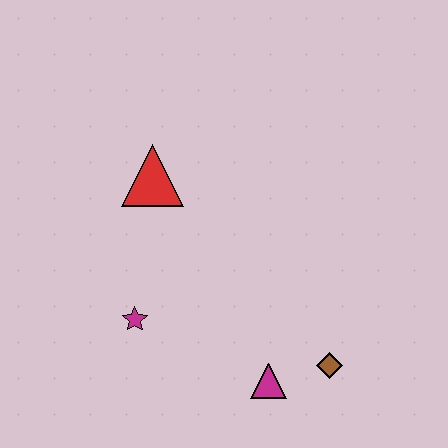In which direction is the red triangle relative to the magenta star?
The red triangle is above the magenta star.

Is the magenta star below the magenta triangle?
No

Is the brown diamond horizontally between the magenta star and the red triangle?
No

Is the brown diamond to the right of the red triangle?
Yes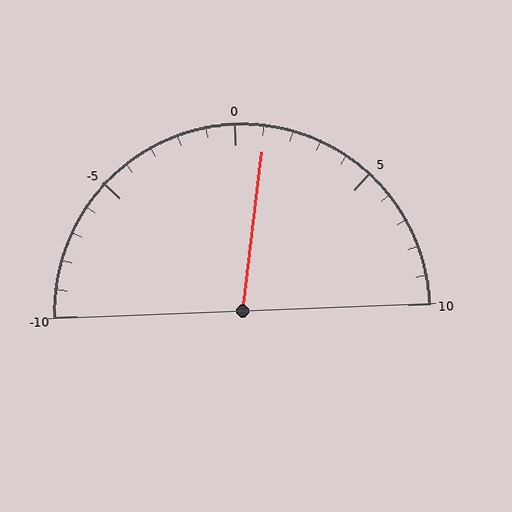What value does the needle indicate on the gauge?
The needle indicates approximately 1.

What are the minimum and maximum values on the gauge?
The gauge ranges from -10 to 10.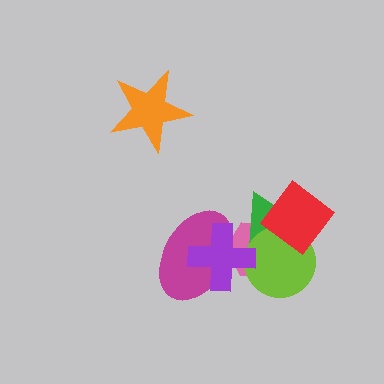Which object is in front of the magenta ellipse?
The purple cross is in front of the magenta ellipse.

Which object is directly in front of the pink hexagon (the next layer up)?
The green triangle is directly in front of the pink hexagon.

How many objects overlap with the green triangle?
4 objects overlap with the green triangle.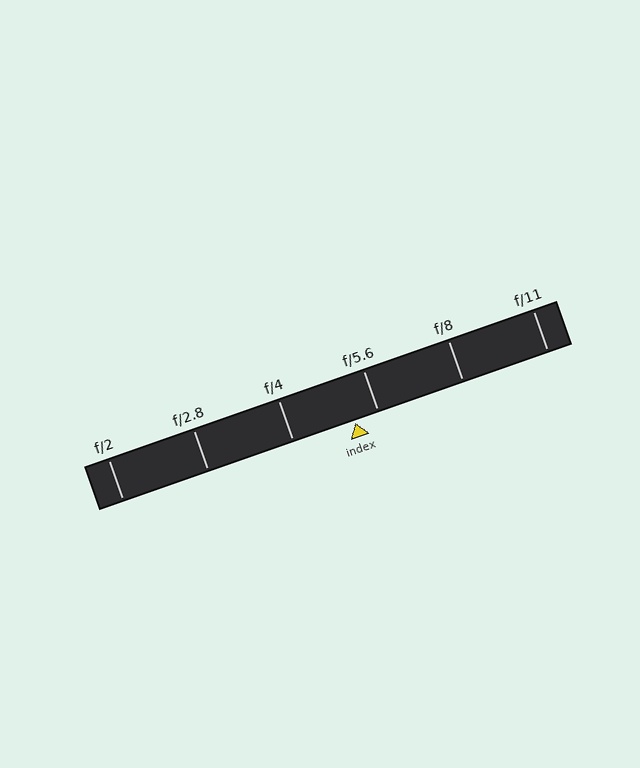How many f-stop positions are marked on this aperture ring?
There are 6 f-stop positions marked.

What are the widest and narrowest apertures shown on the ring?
The widest aperture shown is f/2 and the narrowest is f/11.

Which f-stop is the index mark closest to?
The index mark is closest to f/5.6.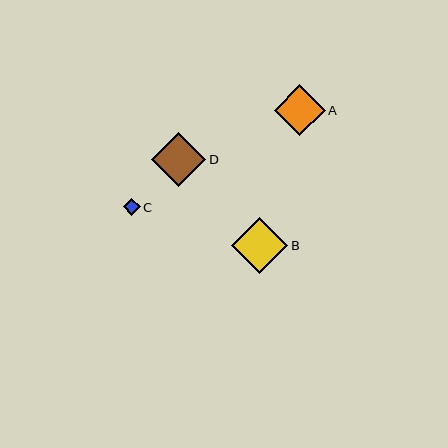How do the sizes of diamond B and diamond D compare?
Diamond B and diamond D are approximately the same size.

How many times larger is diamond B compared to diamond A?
Diamond B is approximately 1.1 times the size of diamond A.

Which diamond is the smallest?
Diamond C is the smallest with a size of approximately 17 pixels.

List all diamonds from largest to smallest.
From largest to smallest: B, D, A, C.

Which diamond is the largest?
Diamond B is the largest with a size of approximately 56 pixels.